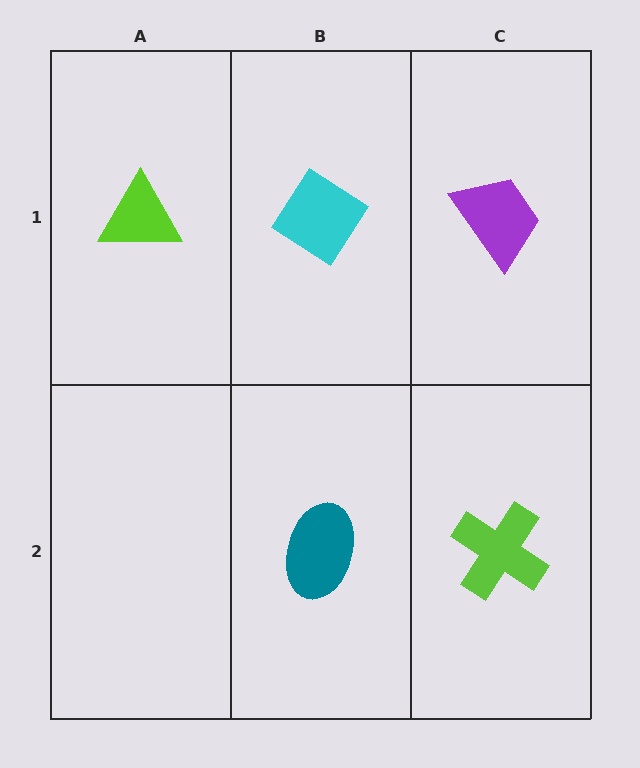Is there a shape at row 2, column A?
No, that cell is empty.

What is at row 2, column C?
A lime cross.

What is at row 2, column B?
A teal ellipse.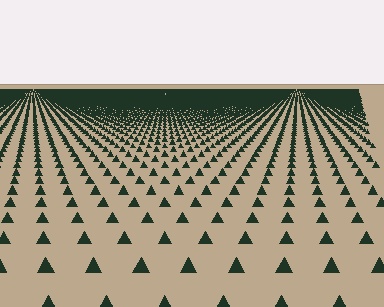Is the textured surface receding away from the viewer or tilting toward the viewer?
The surface is receding away from the viewer. Texture elements get smaller and denser toward the top.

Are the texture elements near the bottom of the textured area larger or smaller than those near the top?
Larger. Near the bottom, elements are closer to the viewer and appear at a bigger on-screen size.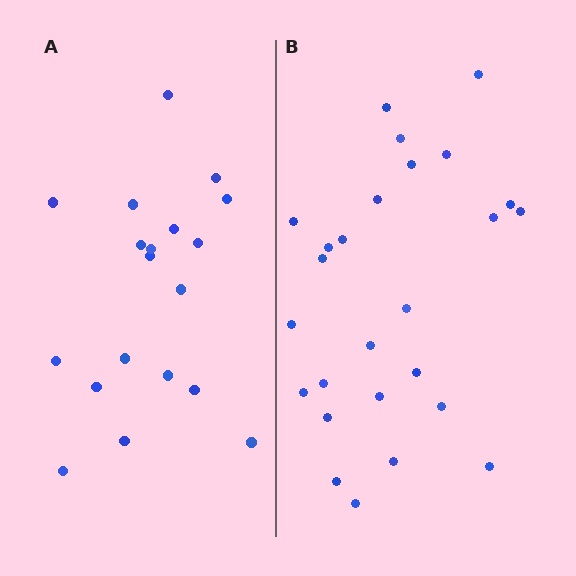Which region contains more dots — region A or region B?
Region B (the right region) has more dots.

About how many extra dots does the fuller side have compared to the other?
Region B has roughly 8 or so more dots than region A.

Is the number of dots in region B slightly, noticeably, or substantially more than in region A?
Region B has noticeably more, but not dramatically so. The ratio is roughly 1.4 to 1.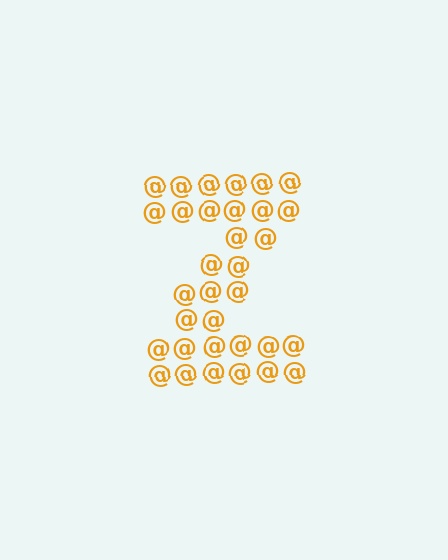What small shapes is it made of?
It is made of small at signs.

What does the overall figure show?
The overall figure shows the letter Z.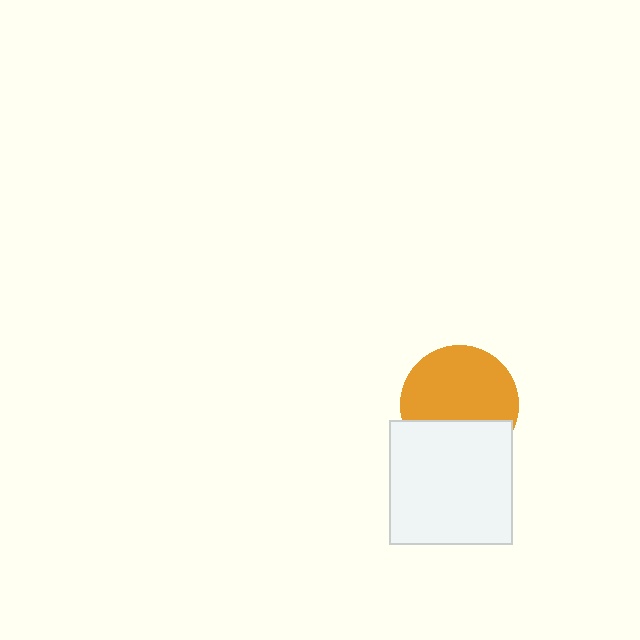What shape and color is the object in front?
The object in front is a white square.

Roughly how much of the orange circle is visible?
Most of it is visible (roughly 66%).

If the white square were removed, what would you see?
You would see the complete orange circle.